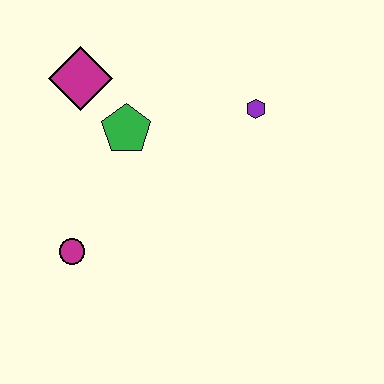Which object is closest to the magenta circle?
The green pentagon is closest to the magenta circle.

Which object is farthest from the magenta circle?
The purple hexagon is farthest from the magenta circle.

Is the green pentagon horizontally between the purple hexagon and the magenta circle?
Yes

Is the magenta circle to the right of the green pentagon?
No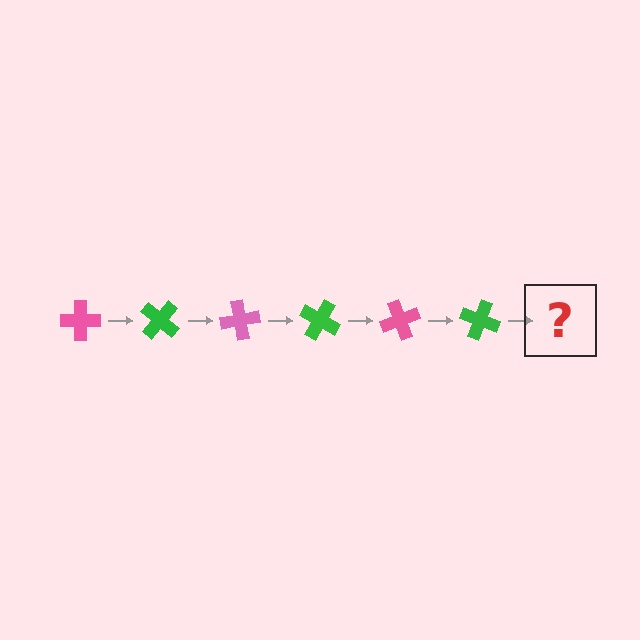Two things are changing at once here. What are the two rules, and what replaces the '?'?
The two rules are that it rotates 40 degrees each step and the color cycles through pink and green. The '?' should be a pink cross, rotated 240 degrees from the start.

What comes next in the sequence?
The next element should be a pink cross, rotated 240 degrees from the start.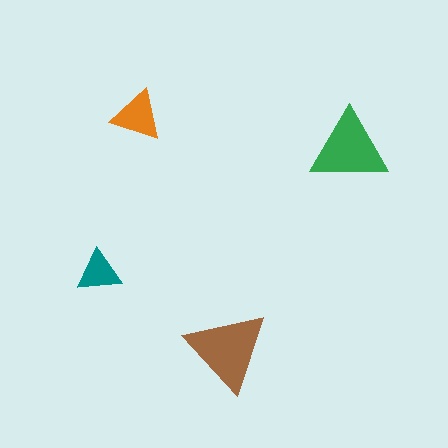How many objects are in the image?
There are 4 objects in the image.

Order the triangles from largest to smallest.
the brown one, the green one, the orange one, the teal one.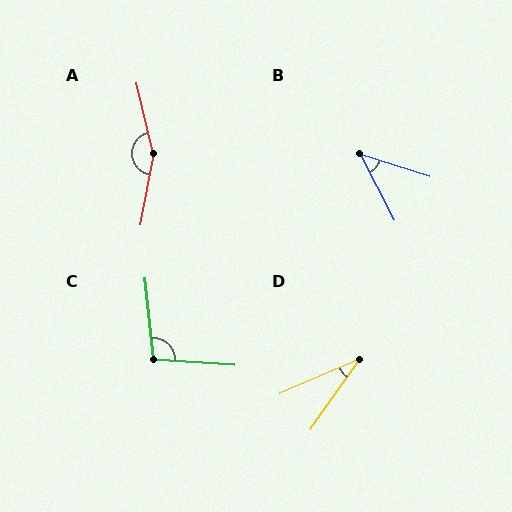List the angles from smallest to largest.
D (32°), B (45°), C (99°), A (156°).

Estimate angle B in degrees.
Approximately 45 degrees.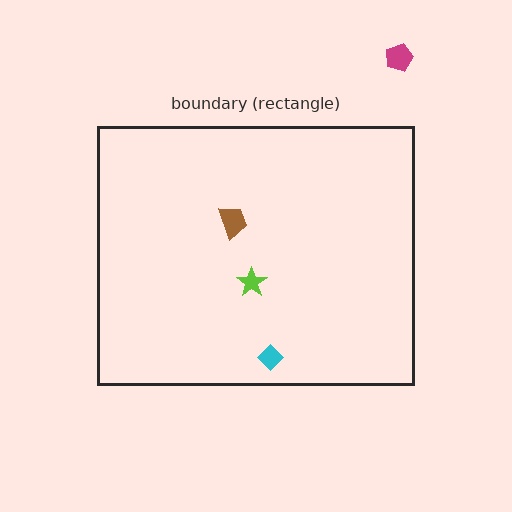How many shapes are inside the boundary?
3 inside, 1 outside.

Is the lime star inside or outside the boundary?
Inside.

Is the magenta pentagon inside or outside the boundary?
Outside.